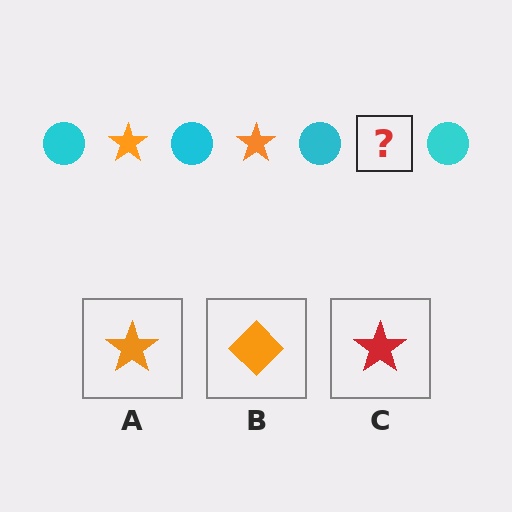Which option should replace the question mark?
Option A.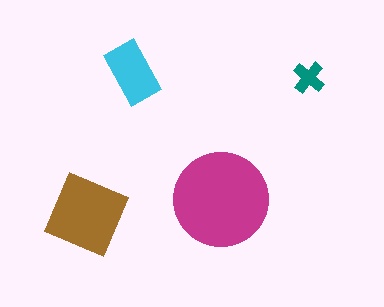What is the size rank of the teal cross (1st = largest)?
4th.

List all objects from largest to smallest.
The magenta circle, the brown diamond, the cyan rectangle, the teal cross.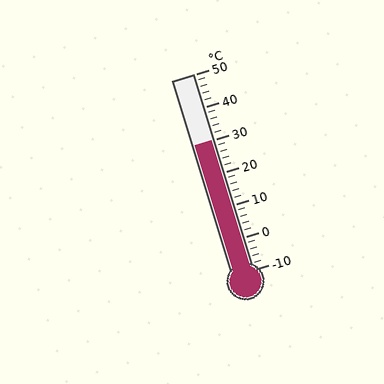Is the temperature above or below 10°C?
The temperature is above 10°C.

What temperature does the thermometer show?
The thermometer shows approximately 30°C.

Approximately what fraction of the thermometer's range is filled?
The thermometer is filled to approximately 65% of its range.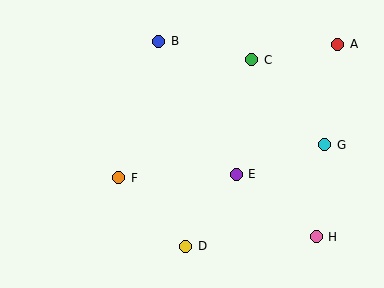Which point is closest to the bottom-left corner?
Point F is closest to the bottom-left corner.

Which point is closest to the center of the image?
Point E at (236, 174) is closest to the center.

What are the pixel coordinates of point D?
Point D is at (186, 246).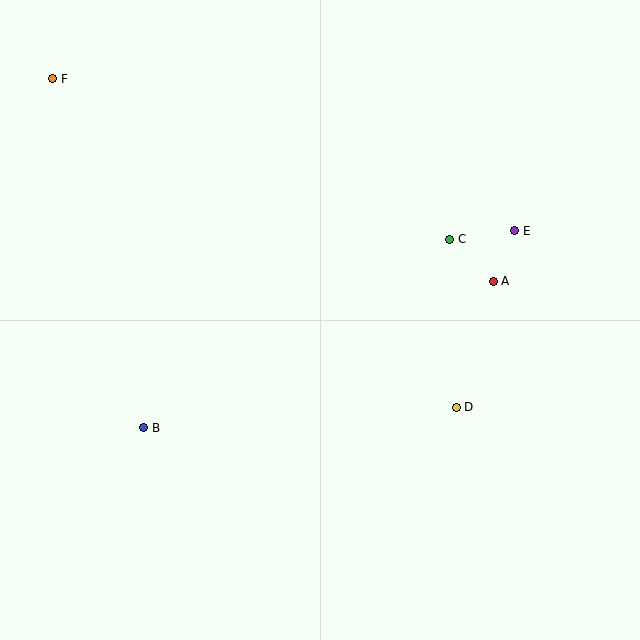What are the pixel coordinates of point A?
Point A is at (493, 281).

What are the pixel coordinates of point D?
Point D is at (456, 407).